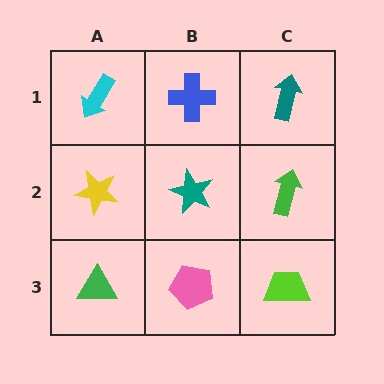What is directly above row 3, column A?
A yellow star.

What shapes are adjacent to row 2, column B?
A blue cross (row 1, column B), a pink pentagon (row 3, column B), a yellow star (row 2, column A), a green arrow (row 2, column C).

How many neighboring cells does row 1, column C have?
2.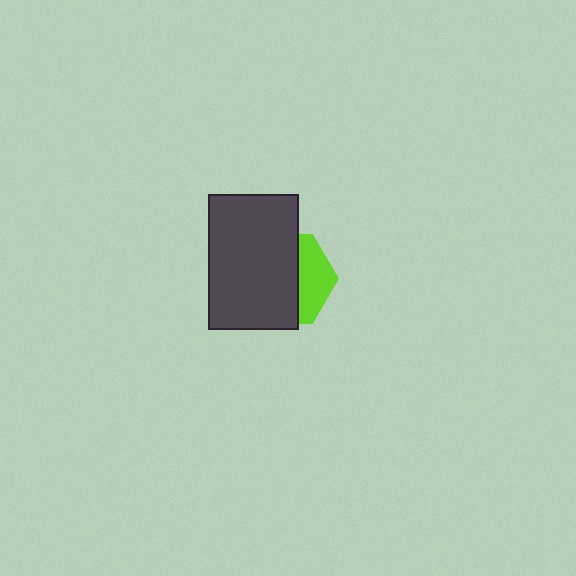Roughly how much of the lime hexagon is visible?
A small part of it is visible (roughly 34%).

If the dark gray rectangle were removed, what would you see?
You would see the complete lime hexagon.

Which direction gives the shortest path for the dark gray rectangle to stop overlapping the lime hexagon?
Moving left gives the shortest separation.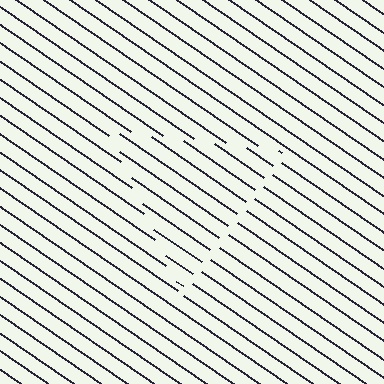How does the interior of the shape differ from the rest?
The interior of the shape contains the same grating, shifted by half a period — the contour is defined by the phase discontinuity where line-ends from the inner and outer gratings abut.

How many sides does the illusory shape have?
3 sides — the line-ends trace a triangle.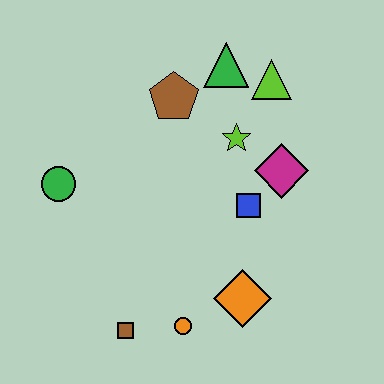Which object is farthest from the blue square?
The green circle is farthest from the blue square.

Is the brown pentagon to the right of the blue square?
No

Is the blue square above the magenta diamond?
No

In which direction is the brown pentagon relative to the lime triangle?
The brown pentagon is to the left of the lime triangle.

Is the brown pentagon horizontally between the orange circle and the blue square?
No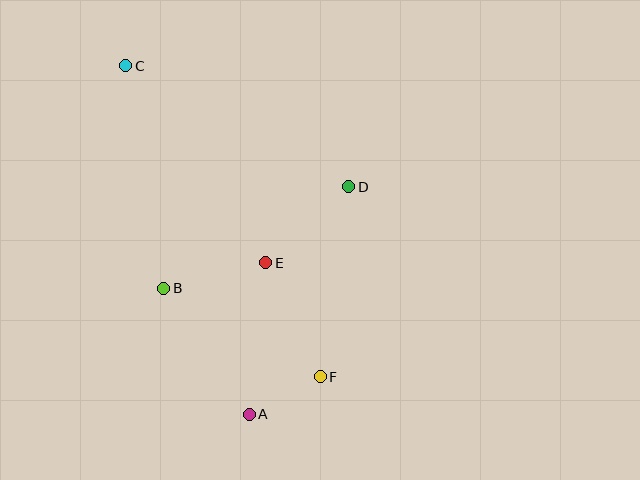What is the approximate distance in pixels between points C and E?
The distance between C and E is approximately 242 pixels.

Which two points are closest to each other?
Points A and F are closest to each other.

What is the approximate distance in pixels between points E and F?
The distance between E and F is approximately 126 pixels.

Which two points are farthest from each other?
Points A and C are farthest from each other.